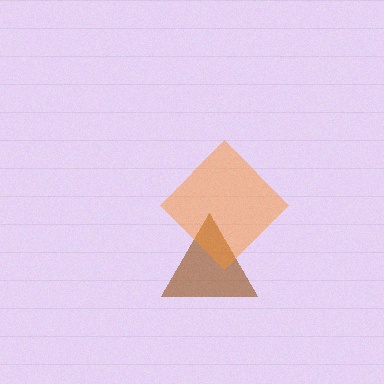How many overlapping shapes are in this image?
There are 2 overlapping shapes in the image.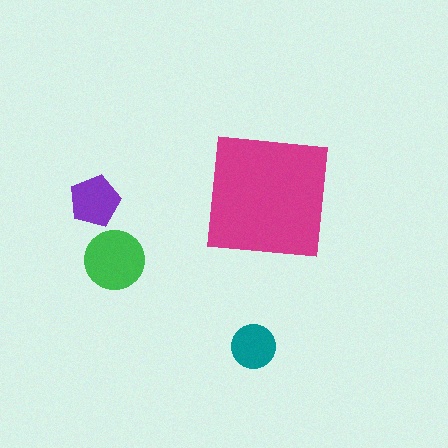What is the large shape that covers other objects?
A magenta square.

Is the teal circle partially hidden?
No, the teal circle is fully visible.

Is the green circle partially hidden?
No, the green circle is fully visible.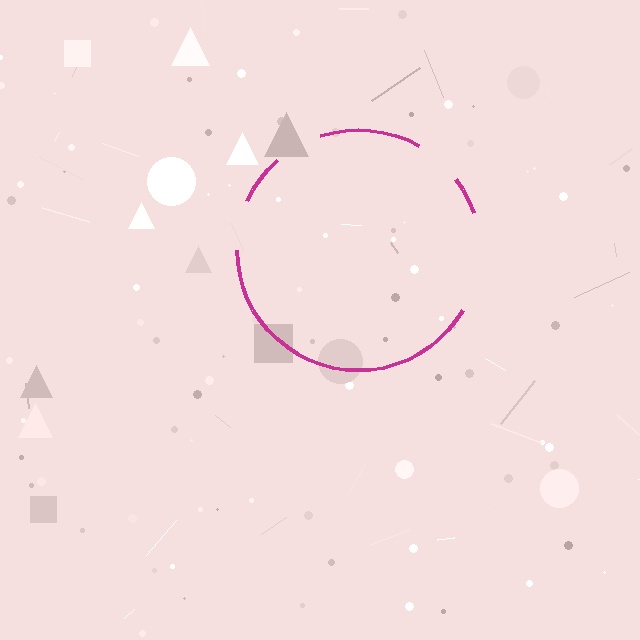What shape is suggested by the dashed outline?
The dashed outline suggests a circle.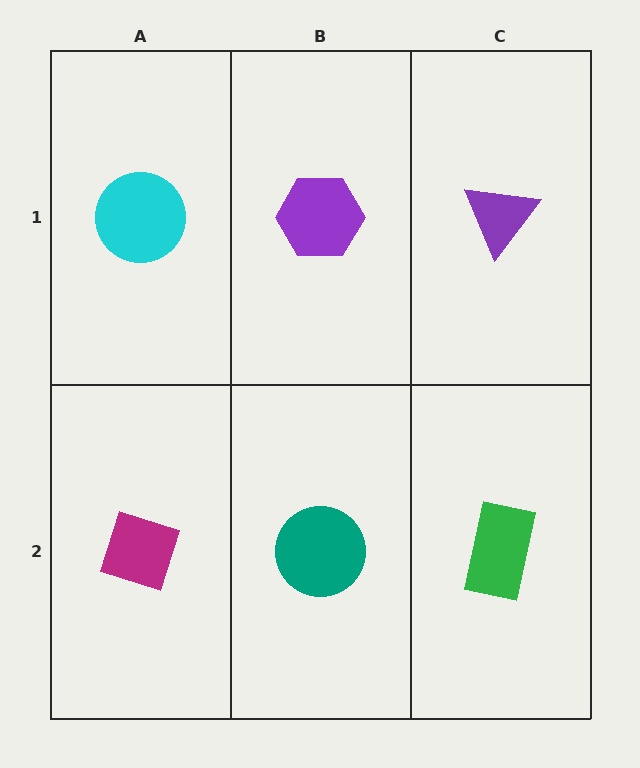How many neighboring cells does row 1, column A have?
2.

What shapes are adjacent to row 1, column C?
A green rectangle (row 2, column C), a purple hexagon (row 1, column B).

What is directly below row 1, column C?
A green rectangle.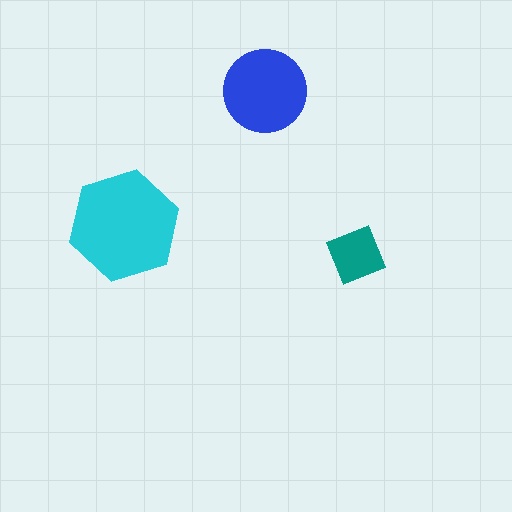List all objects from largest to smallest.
The cyan hexagon, the blue circle, the teal square.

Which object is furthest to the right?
The teal square is rightmost.